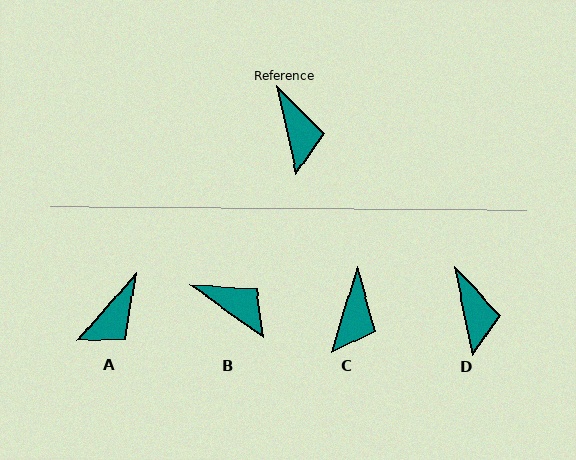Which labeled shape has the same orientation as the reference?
D.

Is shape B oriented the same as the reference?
No, it is off by about 43 degrees.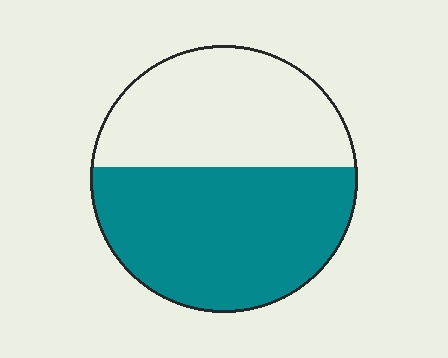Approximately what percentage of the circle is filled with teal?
Approximately 55%.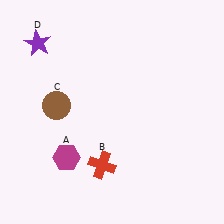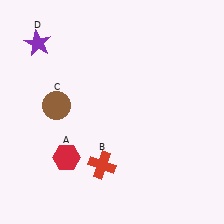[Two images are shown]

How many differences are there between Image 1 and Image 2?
There is 1 difference between the two images.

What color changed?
The hexagon (A) changed from magenta in Image 1 to red in Image 2.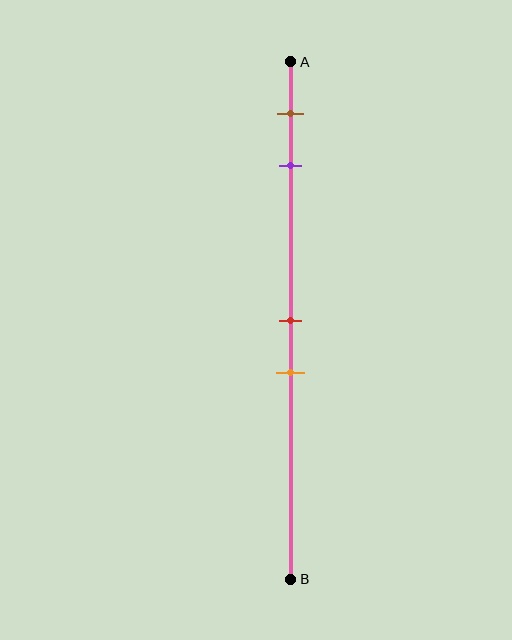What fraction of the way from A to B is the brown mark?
The brown mark is approximately 10% (0.1) of the way from A to B.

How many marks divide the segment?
There are 4 marks dividing the segment.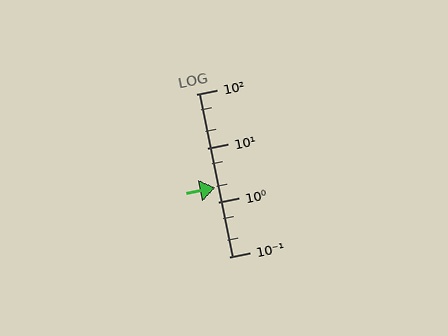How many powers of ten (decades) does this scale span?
The scale spans 3 decades, from 0.1 to 100.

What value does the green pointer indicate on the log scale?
The pointer indicates approximately 1.9.